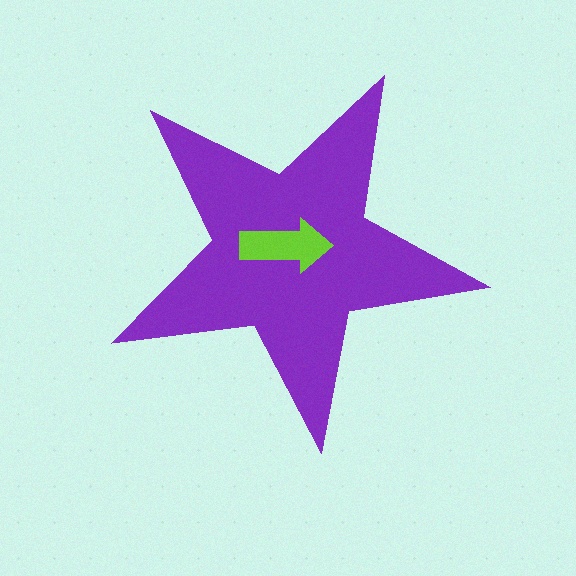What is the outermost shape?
The purple star.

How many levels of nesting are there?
2.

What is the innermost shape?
The lime arrow.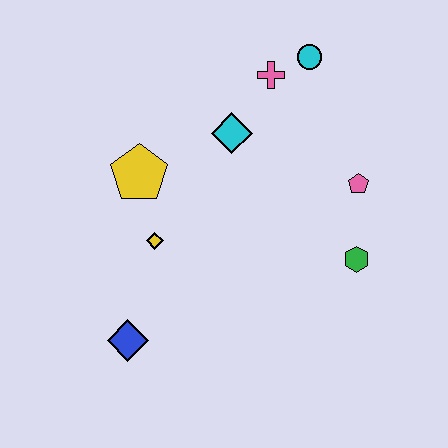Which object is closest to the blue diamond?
The yellow diamond is closest to the blue diamond.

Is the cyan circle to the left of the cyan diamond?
No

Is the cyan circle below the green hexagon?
No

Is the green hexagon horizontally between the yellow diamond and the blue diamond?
No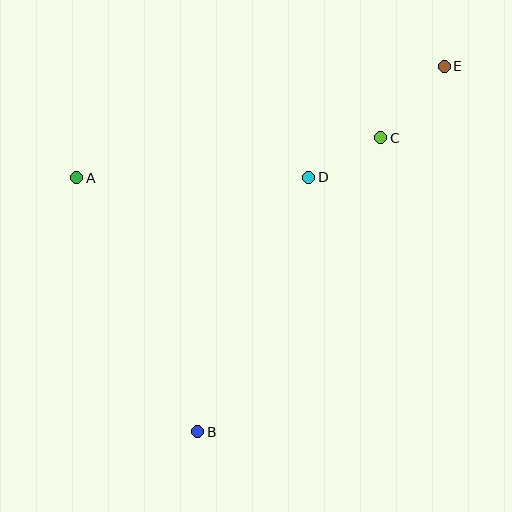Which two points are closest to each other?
Points C and D are closest to each other.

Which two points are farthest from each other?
Points B and E are farthest from each other.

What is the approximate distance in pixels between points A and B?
The distance between A and B is approximately 282 pixels.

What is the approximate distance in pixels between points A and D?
The distance between A and D is approximately 232 pixels.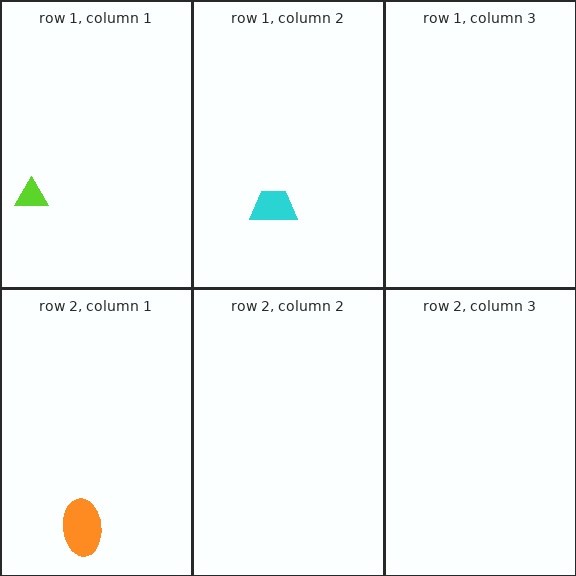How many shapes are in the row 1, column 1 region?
1.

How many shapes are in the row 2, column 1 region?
1.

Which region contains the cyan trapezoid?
The row 1, column 2 region.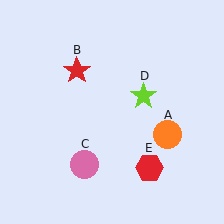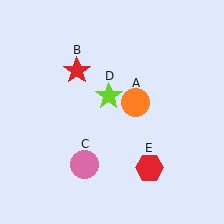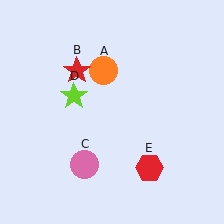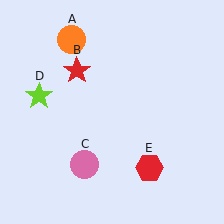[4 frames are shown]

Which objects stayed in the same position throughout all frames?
Red star (object B) and pink circle (object C) and red hexagon (object E) remained stationary.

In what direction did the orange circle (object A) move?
The orange circle (object A) moved up and to the left.